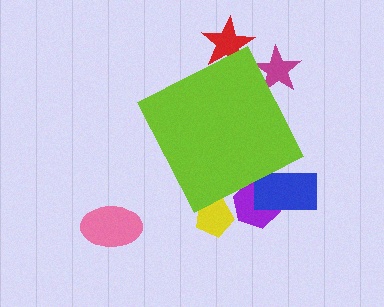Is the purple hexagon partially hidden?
Yes, the purple hexagon is partially hidden behind the lime diamond.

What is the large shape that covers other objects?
A lime diamond.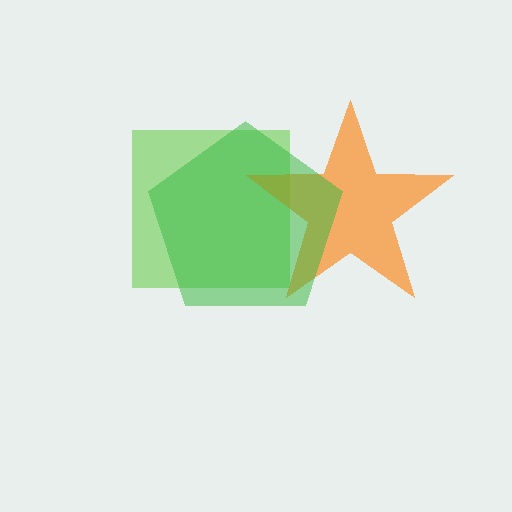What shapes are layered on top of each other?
The layered shapes are: a lime square, an orange star, a green pentagon.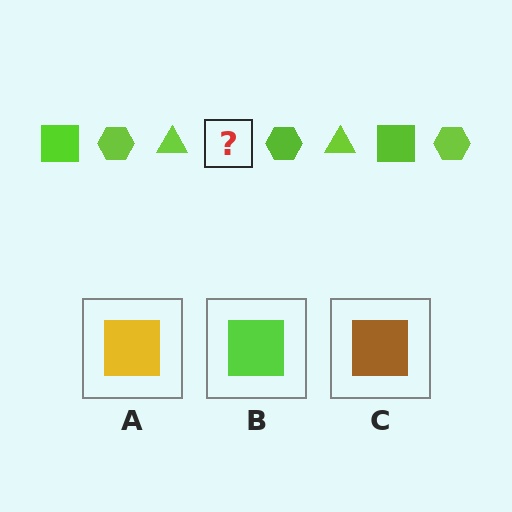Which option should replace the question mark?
Option B.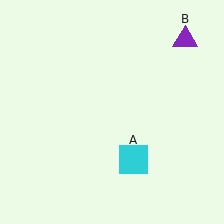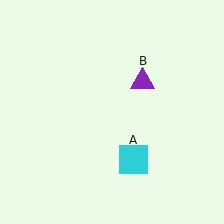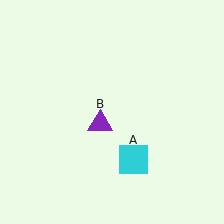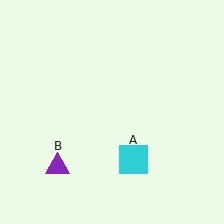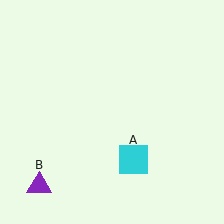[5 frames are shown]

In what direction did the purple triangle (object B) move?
The purple triangle (object B) moved down and to the left.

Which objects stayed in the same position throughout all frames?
Cyan square (object A) remained stationary.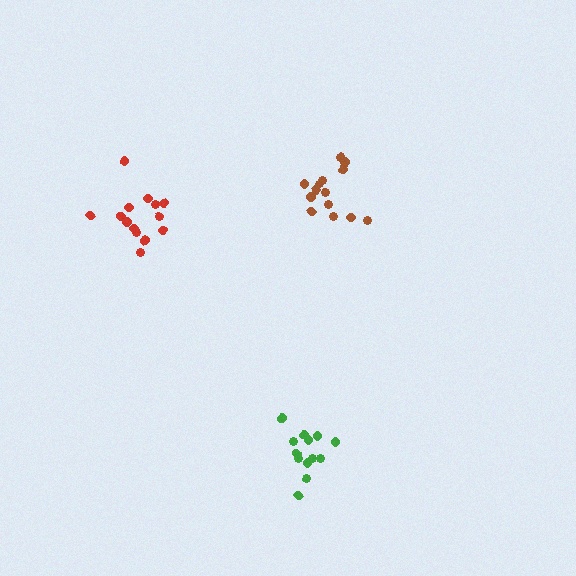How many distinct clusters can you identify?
There are 3 distinct clusters.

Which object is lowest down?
The green cluster is bottommost.